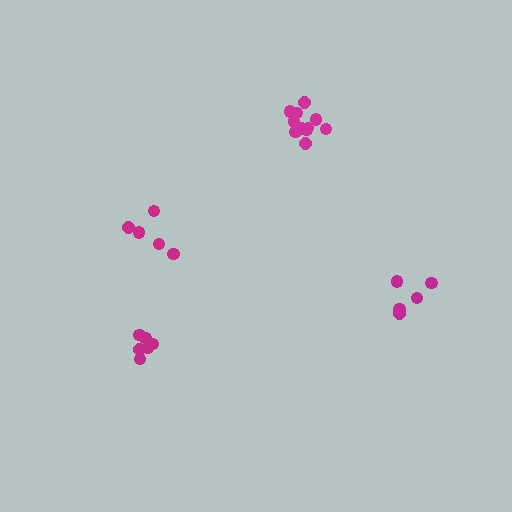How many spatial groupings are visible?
There are 4 spatial groupings.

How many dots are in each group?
Group 1: 5 dots, Group 2: 7 dots, Group 3: 11 dots, Group 4: 6 dots (29 total).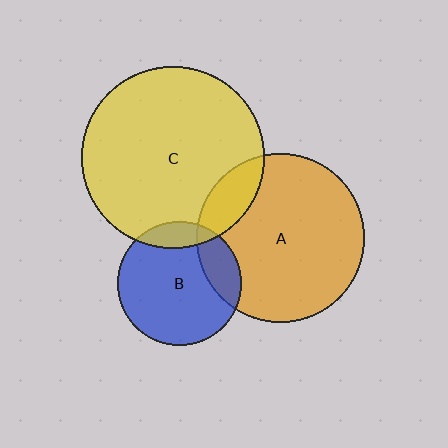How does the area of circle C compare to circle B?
Approximately 2.2 times.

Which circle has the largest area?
Circle C (yellow).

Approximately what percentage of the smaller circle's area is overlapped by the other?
Approximately 15%.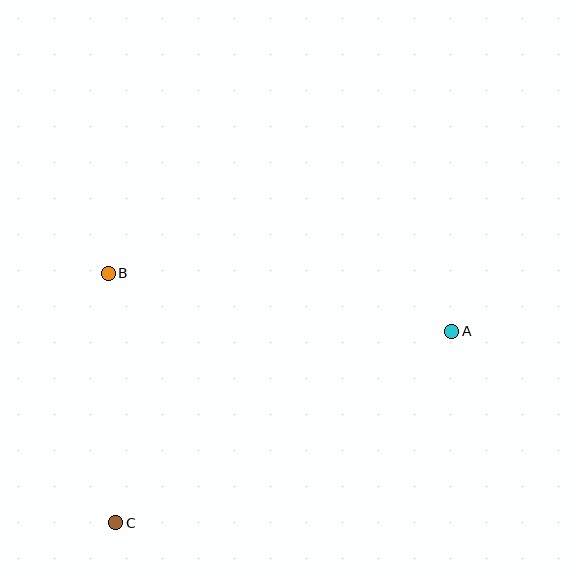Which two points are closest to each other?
Points B and C are closest to each other.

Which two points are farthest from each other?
Points A and C are farthest from each other.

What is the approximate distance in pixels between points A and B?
The distance between A and B is approximately 348 pixels.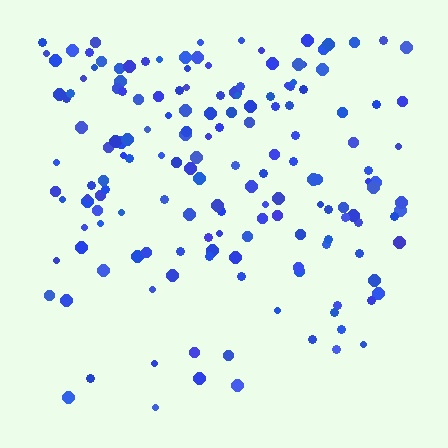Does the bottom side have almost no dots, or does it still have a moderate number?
Still a moderate number, just noticeably fewer than the top.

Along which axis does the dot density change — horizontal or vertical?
Vertical.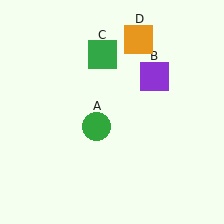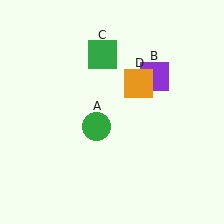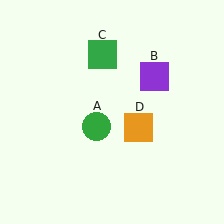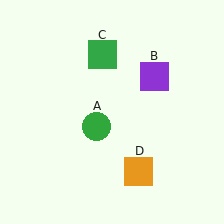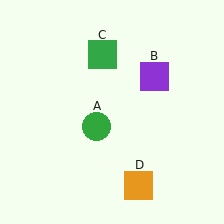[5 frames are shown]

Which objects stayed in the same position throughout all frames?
Green circle (object A) and purple square (object B) and green square (object C) remained stationary.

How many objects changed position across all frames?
1 object changed position: orange square (object D).